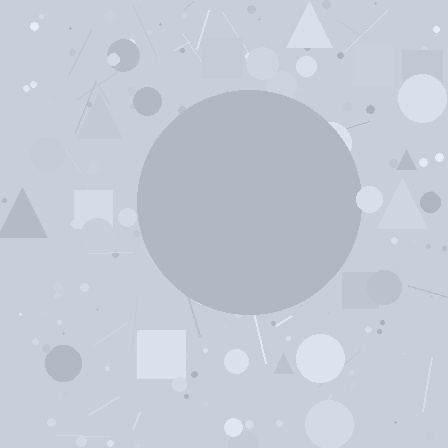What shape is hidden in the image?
A circle is hidden in the image.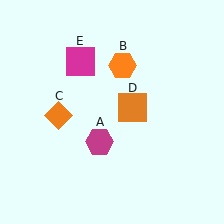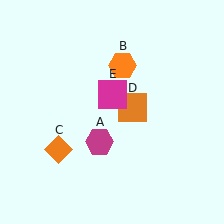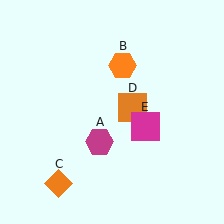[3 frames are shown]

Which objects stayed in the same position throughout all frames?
Magenta hexagon (object A) and orange hexagon (object B) and orange square (object D) remained stationary.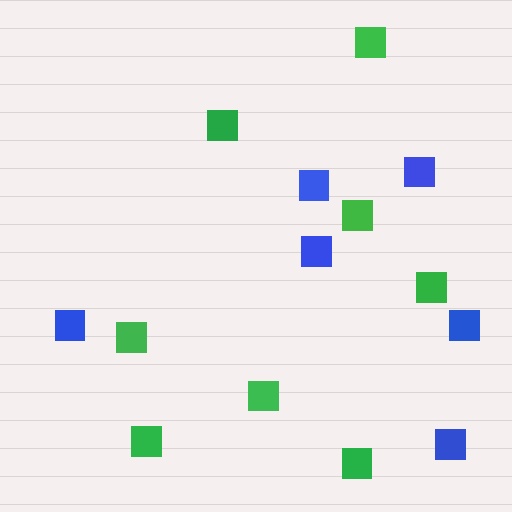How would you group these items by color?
There are 2 groups: one group of green squares (8) and one group of blue squares (6).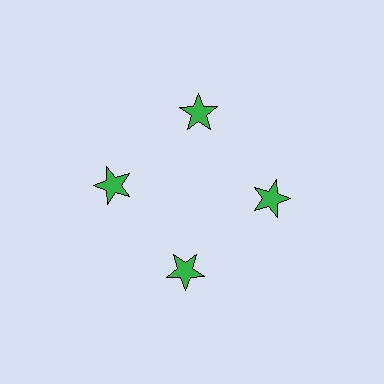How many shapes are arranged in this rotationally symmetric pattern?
There are 4 shapes, arranged in 4 groups of 1.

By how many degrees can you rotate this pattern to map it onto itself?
The pattern maps onto itself every 90 degrees of rotation.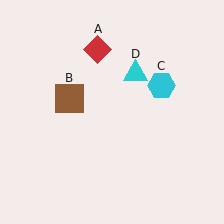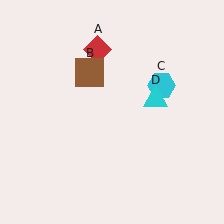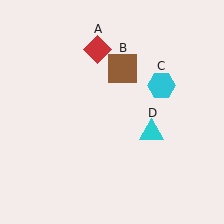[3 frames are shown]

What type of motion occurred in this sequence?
The brown square (object B), cyan triangle (object D) rotated clockwise around the center of the scene.